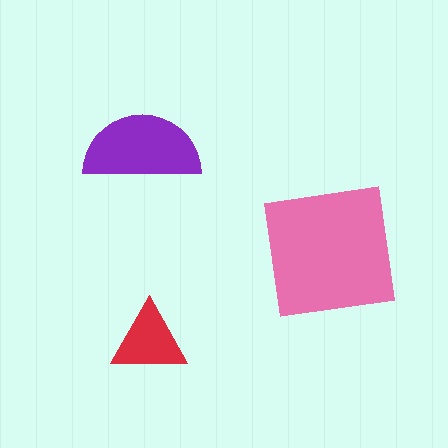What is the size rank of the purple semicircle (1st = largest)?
2nd.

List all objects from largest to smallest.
The pink square, the purple semicircle, the red triangle.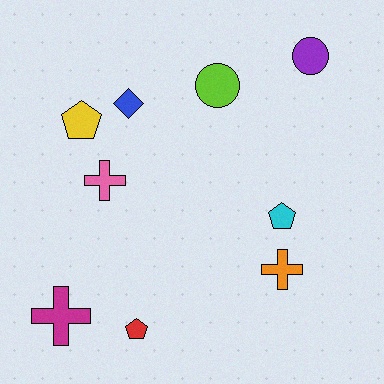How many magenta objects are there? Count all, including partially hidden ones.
There is 1 magenta object.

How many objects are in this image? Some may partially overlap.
There are 9 objects.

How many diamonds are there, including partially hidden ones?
There is 1 diamond.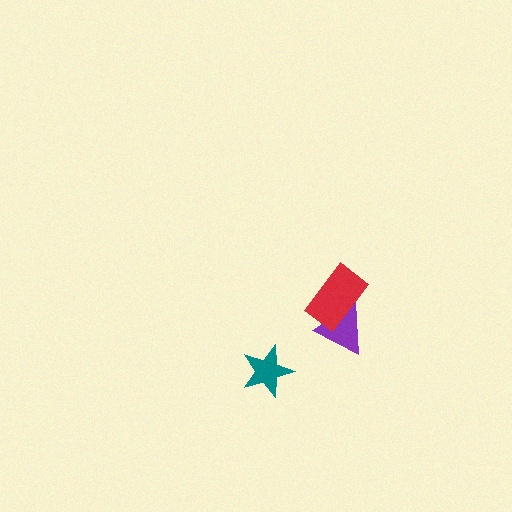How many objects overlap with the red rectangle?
1 object overlaps with the red rectangle.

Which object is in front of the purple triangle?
The red rectangle is in front of the purple triangle.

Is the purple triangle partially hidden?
Yes, it is partially covered by another shape.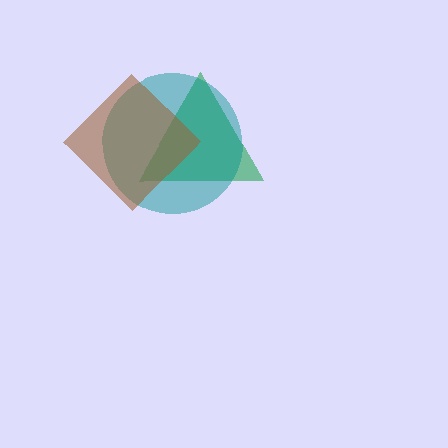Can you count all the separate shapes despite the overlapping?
Yes, there are 3 separate shapes.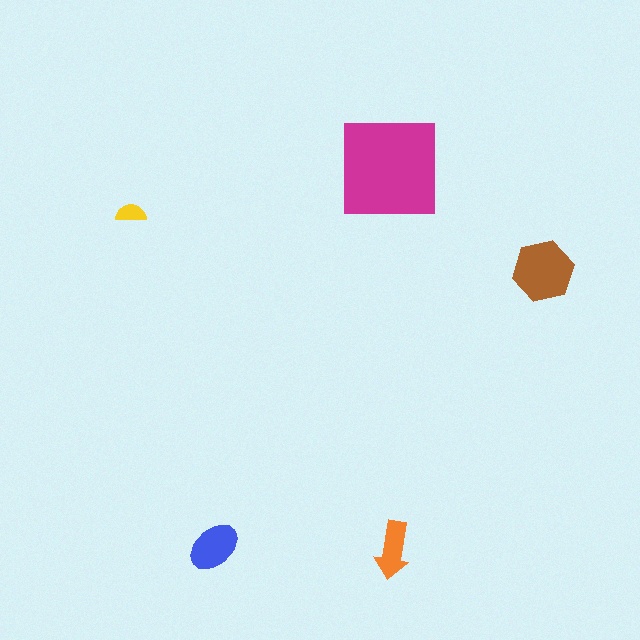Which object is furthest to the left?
The yellow semicircle is leftmost.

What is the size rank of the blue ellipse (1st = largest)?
3rd.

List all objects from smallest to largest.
The yellow semicircle, the orange arrow, the blue ellipse, the brown hexagon, the magenta square.